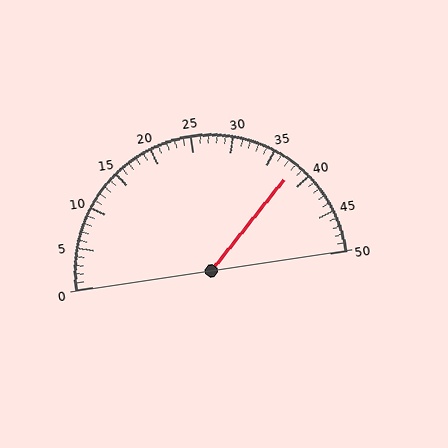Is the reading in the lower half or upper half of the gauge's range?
The reading is in the upper half of the range (0 to 50).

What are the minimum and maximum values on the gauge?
The gauge ranges from 0 to 50.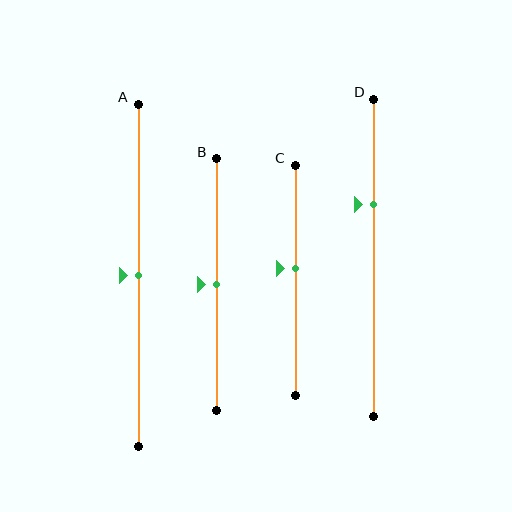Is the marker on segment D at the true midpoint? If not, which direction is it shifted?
No, the marker on segment D is shifted upward by about 17% of the segment length.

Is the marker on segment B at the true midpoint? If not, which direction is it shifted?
Yes, the marker on segment B is at the true midpoint.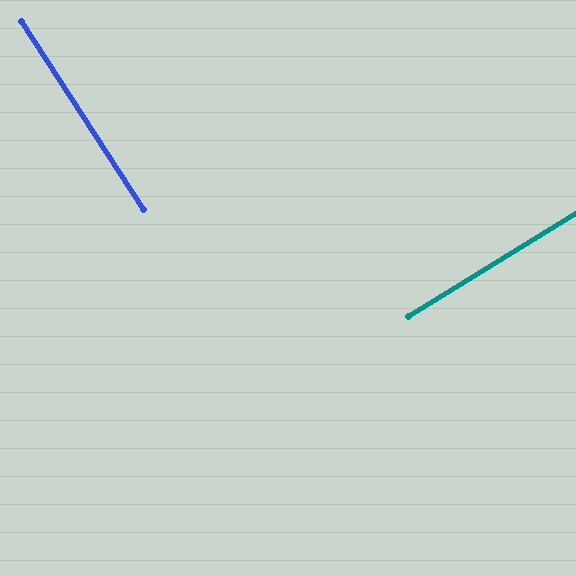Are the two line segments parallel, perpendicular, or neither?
Perpendicular — they meet at approximately 89°.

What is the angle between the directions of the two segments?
Approximately 89 degrees.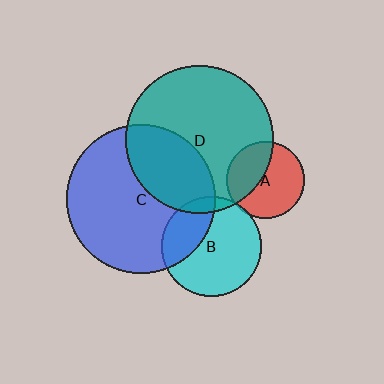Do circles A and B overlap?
Yes.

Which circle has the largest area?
Circle C (blue).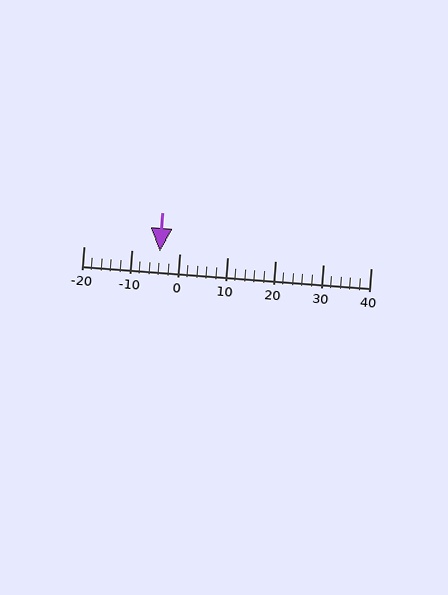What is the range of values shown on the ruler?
The ruler shows values from -20 to 40.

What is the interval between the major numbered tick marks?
The major tick marks are spaced 10 units apart.